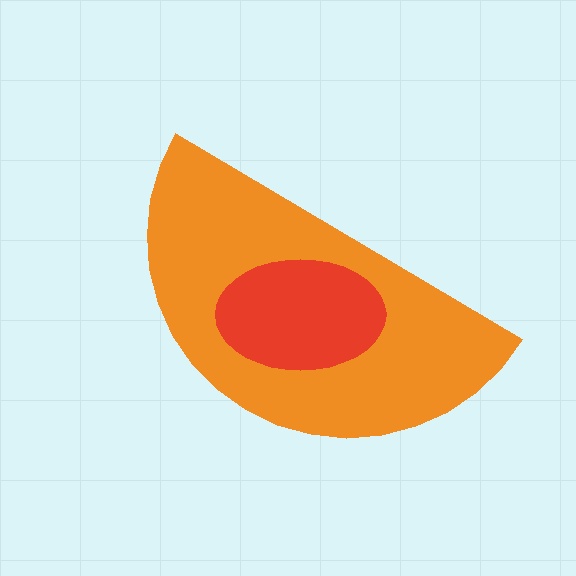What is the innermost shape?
The red ellipse.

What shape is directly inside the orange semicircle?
The red ellipse.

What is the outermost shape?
The orange semicircle.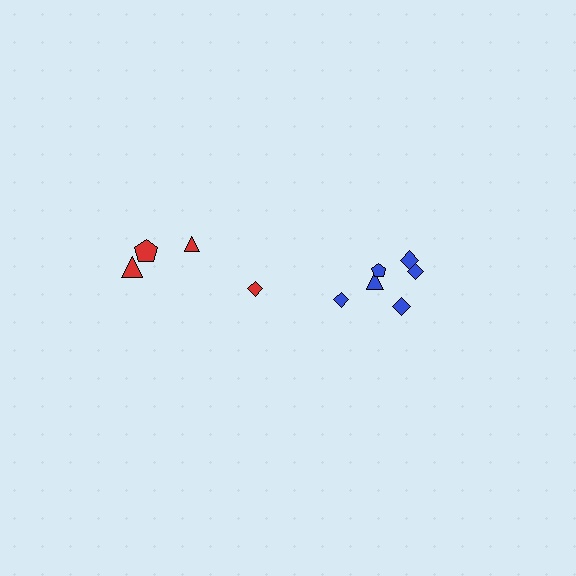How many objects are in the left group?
There are 4 objects.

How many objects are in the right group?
There are 6 objects.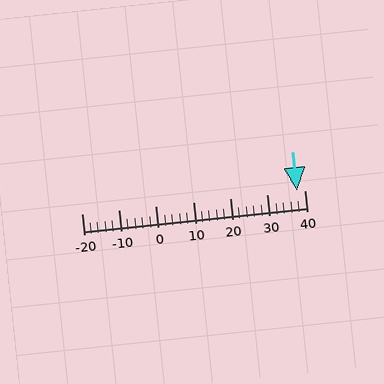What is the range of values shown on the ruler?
The ruler shows values from -20 to 40.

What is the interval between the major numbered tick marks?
The major tick marks are spaced 10 units apart.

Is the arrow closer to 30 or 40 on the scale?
The arrow is closer to 40.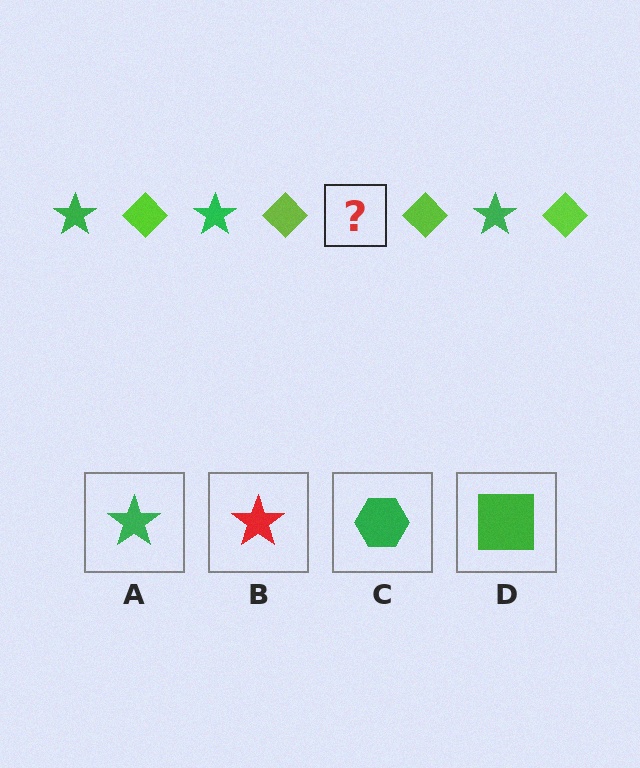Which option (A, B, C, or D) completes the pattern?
A.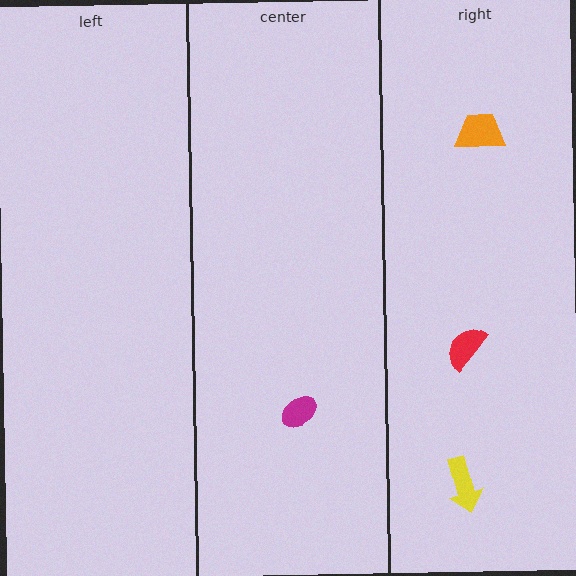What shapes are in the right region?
The orange trapezoid, the red semicircle, the yellow arrow.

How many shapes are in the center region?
1.